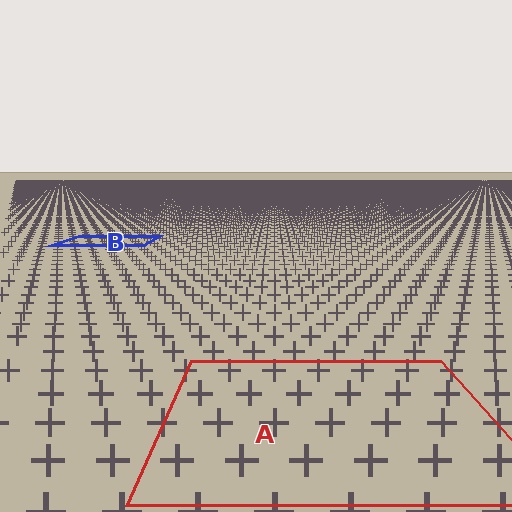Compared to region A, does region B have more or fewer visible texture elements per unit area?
Region B has more texture elements per unit area — they are packed more densely because it is farther away.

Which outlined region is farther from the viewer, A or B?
Region B is farther from the viewer — the texture elements inside it appear smaller and more densely packed.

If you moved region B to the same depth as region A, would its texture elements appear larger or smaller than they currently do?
They would appear larger. At a closer depth, the same texture elements are projected at a bigger on-screen size.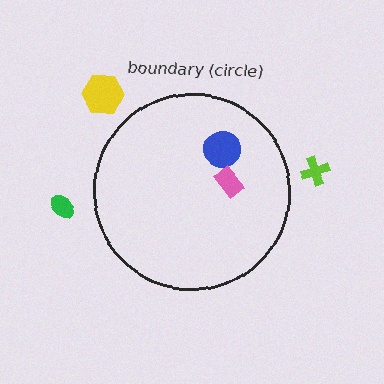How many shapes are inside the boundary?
2 inside, 3 outside.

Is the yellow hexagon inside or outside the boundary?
Outside.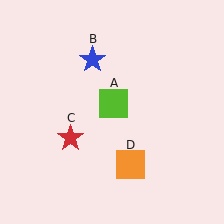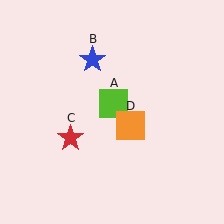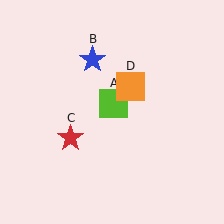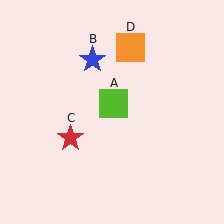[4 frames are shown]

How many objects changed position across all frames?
1 object changed position: orange square (object D).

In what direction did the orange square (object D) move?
The orange square (object D) moved up.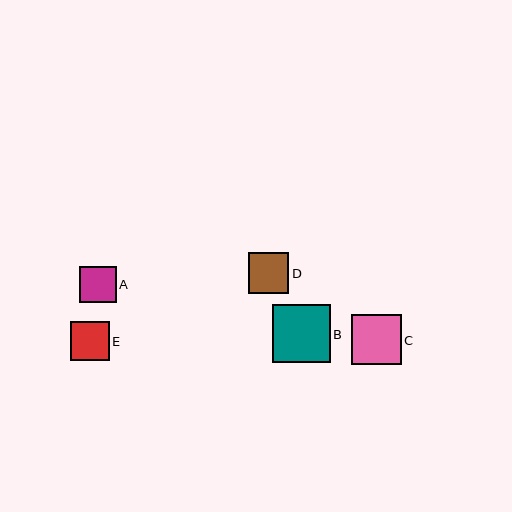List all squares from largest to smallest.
From largest to smallest: B, C, D, E, A.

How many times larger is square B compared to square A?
Square B is approximately 1.6 times the size of square A.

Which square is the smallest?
Square A is the smallest with a size of approximately 37 pixels.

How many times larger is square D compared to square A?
Square D is approximately 1.1 times the size of square A.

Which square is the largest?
Square B is the largest with a size of approximately 58 pixels.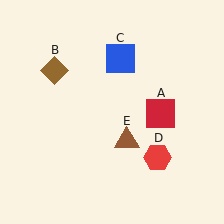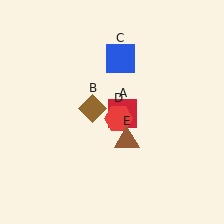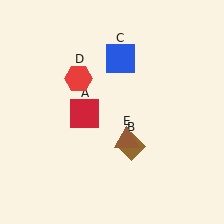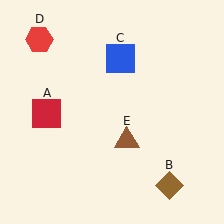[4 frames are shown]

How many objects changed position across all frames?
3 objects changed position: red square (object A), brown diamond (object B), red hexagon (object D).